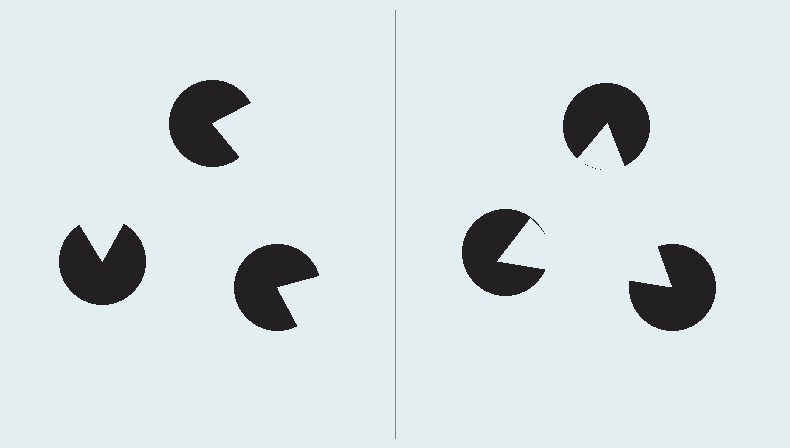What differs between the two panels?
The pac-man discs are positioned identically on both sides; only the wedge orientations differ. On the right they align to a triangle; on the left they are misaligned.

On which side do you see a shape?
An illusory triangle appears on the right side. On the left side the wedge cuts are rotated, so no coherent shape forms.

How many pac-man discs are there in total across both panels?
6 — 3 on each side.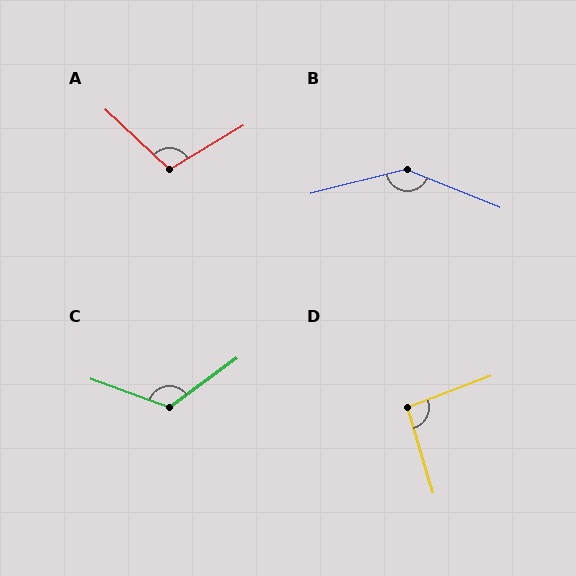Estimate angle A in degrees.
Approximately 106 degrees.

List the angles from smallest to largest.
D (94°), A (106°), C (124°), B (144°).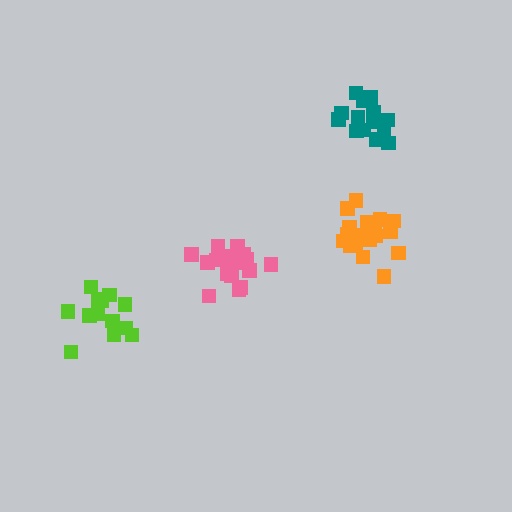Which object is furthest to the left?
The lime cluster is leftmost.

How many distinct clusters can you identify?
There are 4 distinct clusters.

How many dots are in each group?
Group 1: 19 dots, Group 2: 14 dots, Group 3: 13 dots, Group 4: 19 dots (65 total).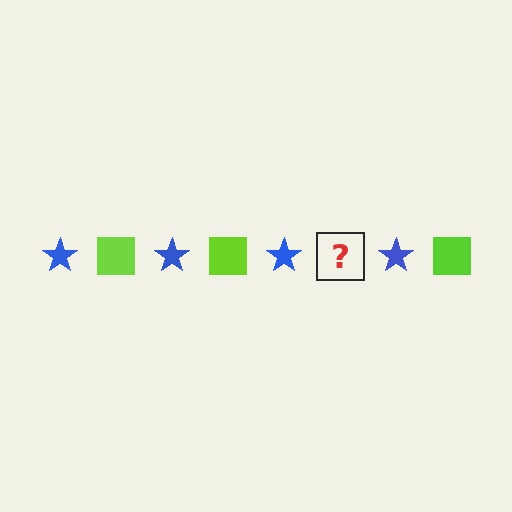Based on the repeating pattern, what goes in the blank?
The blank should be a lime square.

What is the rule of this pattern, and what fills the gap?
The rule is that the pattern alternates between blue star and lime square. The gap should be filled with a lime square.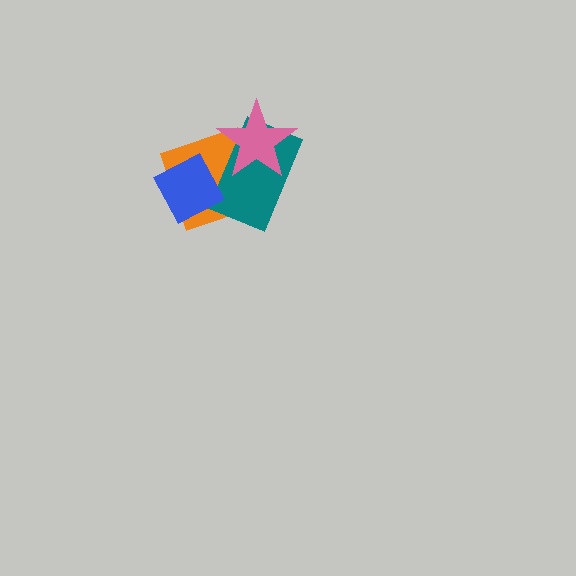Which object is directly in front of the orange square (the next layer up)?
The teal rectangle is directly in front of the orange square.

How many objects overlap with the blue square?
2 objects overlap with the blue square.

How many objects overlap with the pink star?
2 objects overlap with the pink star.